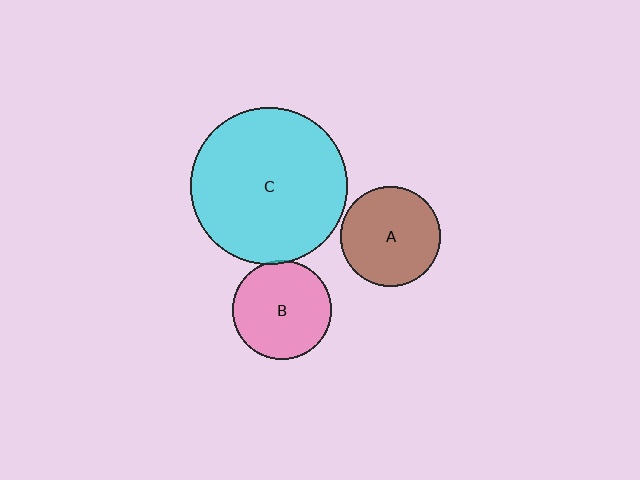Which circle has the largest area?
Circle C (cyan).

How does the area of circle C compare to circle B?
Approximately 2.5 times.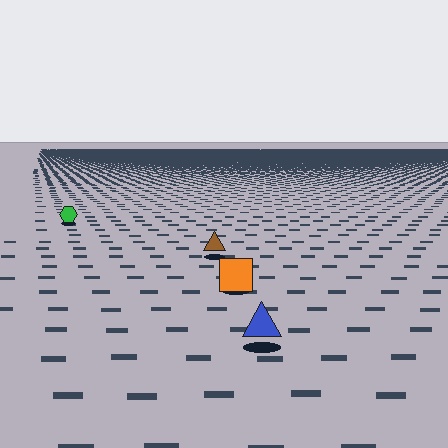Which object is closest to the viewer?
The blue triangle is closest. The texture marks near it are larger and more spread out.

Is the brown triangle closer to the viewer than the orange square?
No. The orange square is closer — you can tell from the texture gradient: the ground texture is coarser near it.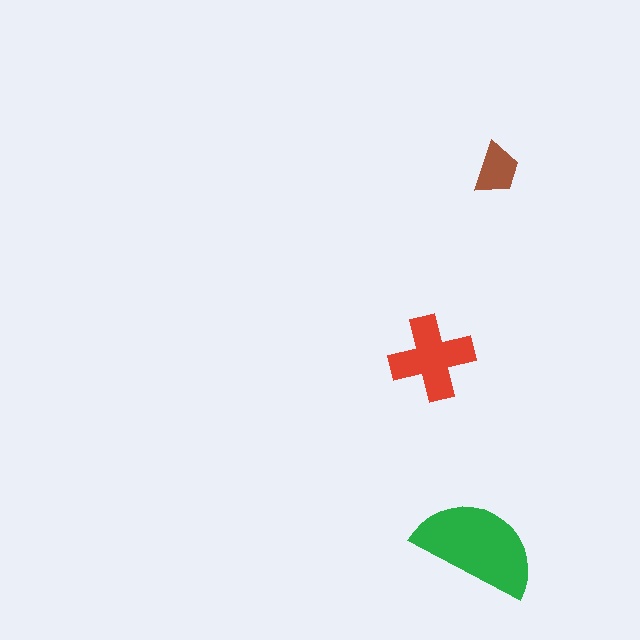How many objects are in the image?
There are 3 objects in the image.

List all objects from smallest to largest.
The brown trapezoid, the red cross, the green semicircle.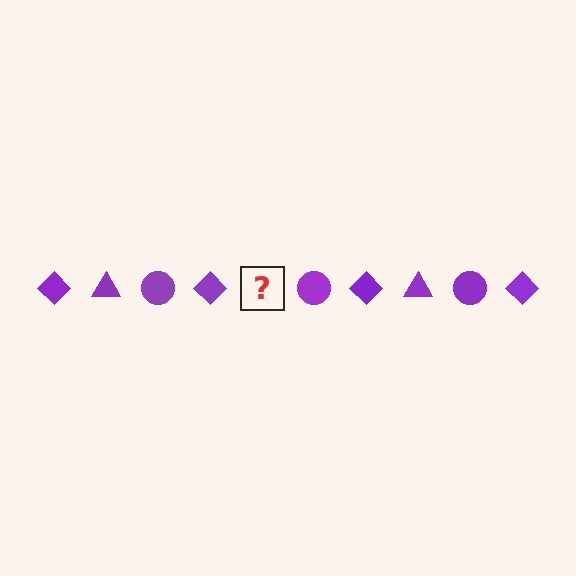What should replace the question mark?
The question mark should be replaced with a purple triangle.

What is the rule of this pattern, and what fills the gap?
The rule is that the pattern cycles through diamond, triangle, circle shapes in purple. The gap should be filled with a purple triangle.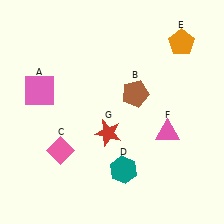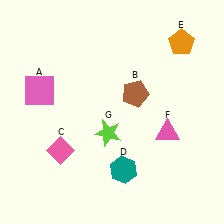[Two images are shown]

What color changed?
The star (G) changed from red in Image 1 to lime in Image 2.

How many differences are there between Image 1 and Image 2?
There is 1 difference between the two images.